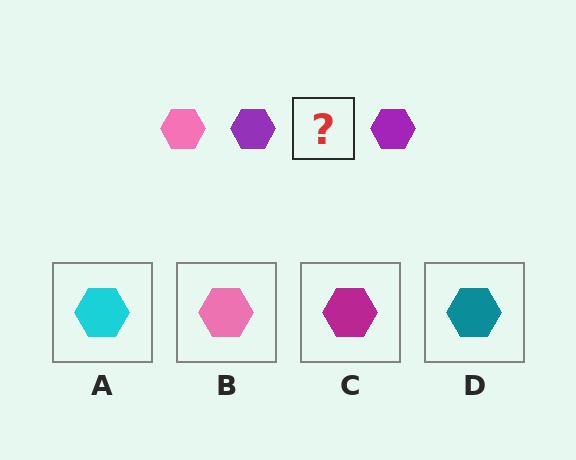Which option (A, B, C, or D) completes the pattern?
B.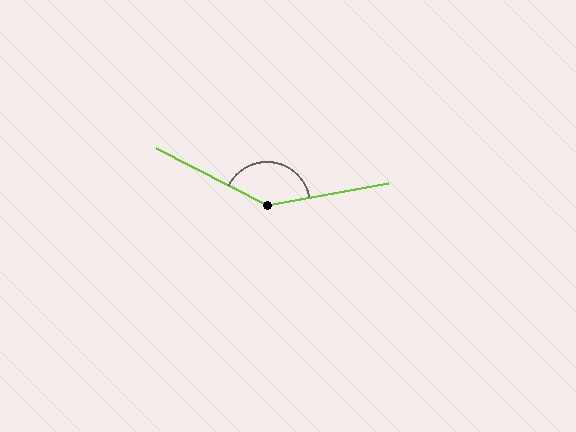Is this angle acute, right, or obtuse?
It is obtuse.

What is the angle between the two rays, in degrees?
Approximately 143 degrees.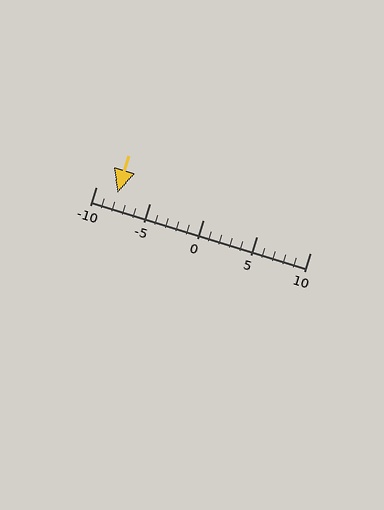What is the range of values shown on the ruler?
The ruler shows values from -10 to 10.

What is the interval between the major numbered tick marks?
The major tick marks are spaced 5 units apart.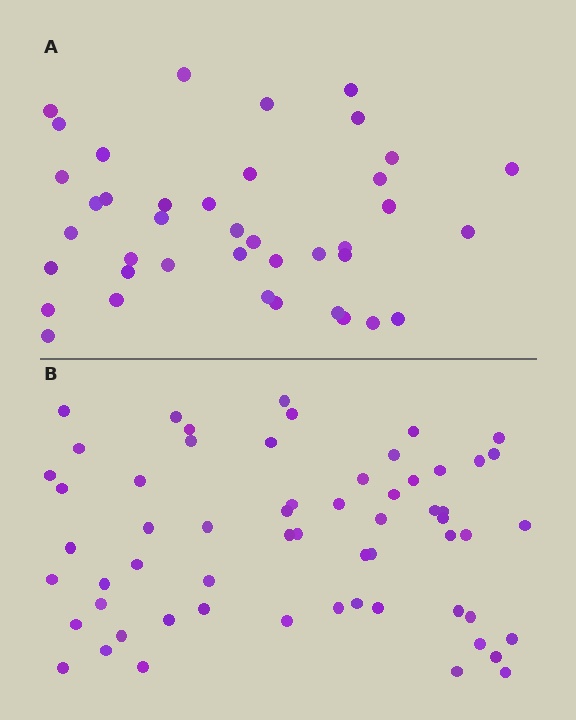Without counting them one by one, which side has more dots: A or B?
Region B (the bottom region) has more dots.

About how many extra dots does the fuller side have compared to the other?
Region B has approximately 20 more dots than region A.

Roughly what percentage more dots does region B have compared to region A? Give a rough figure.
About 50% more.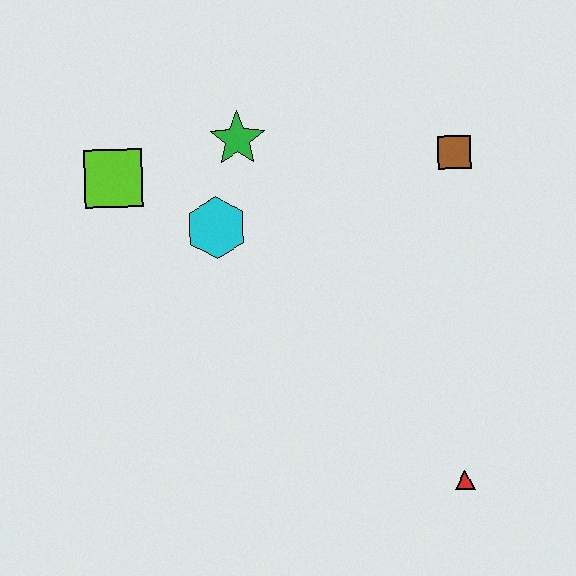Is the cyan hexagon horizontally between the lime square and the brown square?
Yes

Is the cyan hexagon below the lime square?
Yes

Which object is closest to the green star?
The cyan hexagon is closest to the green star.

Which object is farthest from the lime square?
The red triangle is farthest from the lime square.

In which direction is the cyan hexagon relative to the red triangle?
The cyan hexagon is above the red triangle.